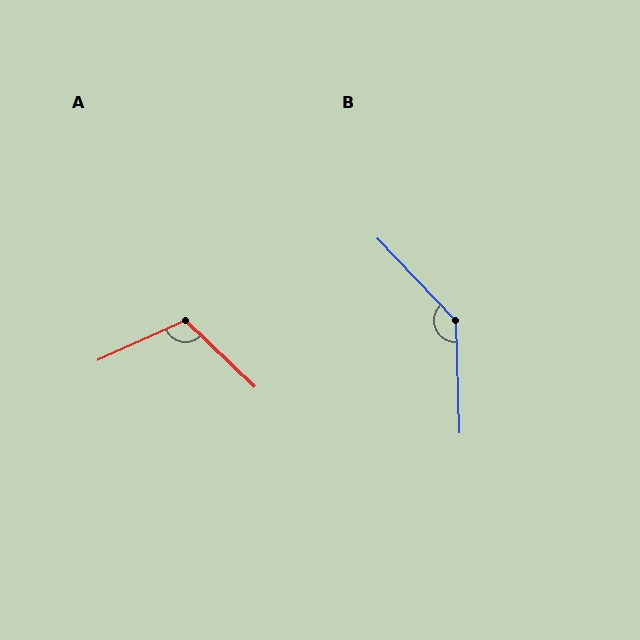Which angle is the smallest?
A, at approximately 112 degrees.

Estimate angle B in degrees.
Approximately 138 degrees.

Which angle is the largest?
B, at approximately 138 degrees.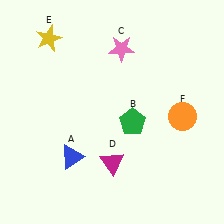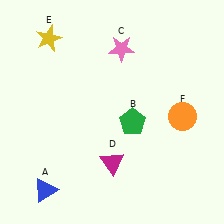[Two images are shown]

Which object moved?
The blue triangle (A) moved down.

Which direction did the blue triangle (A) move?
The blue triangle (A) moved down.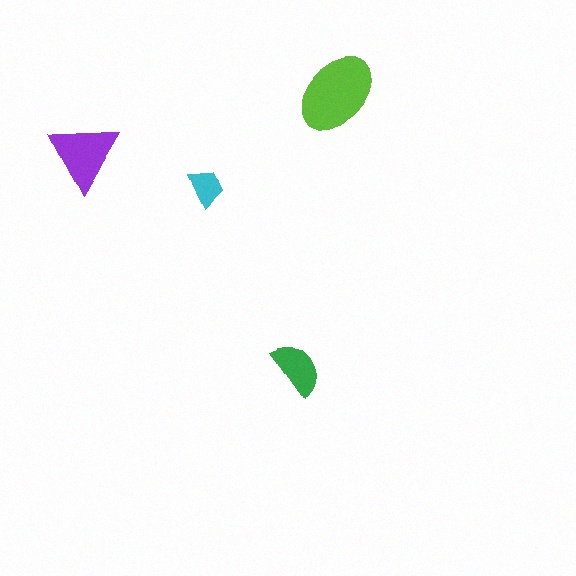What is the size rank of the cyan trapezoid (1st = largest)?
4th.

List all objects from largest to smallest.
The lime ellipse, the purple triangle, the green semicircle, the cyan trapezoid.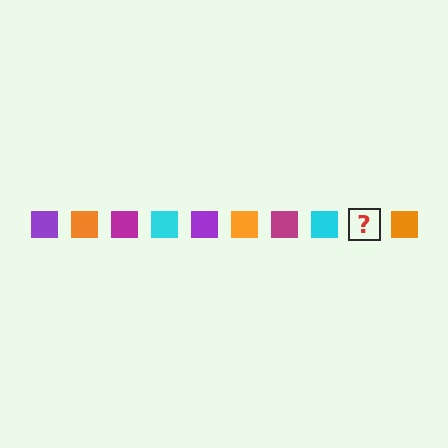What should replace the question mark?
The question mark should be replaced with a purple square.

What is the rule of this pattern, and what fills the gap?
The rule is that the pattern cycles through purple, orange, magenta, cyan squares. The gap should be filled with a purple square.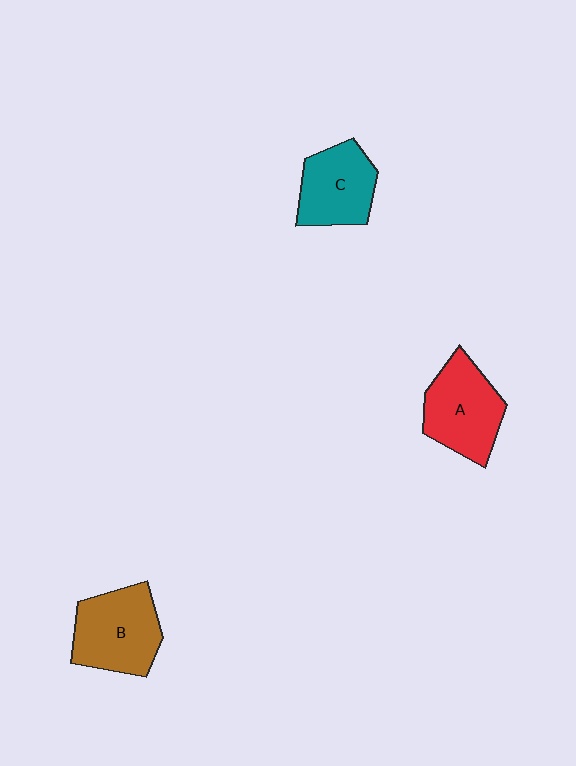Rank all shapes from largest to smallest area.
From largest to smallest: B (brown), A (red), C (teal).